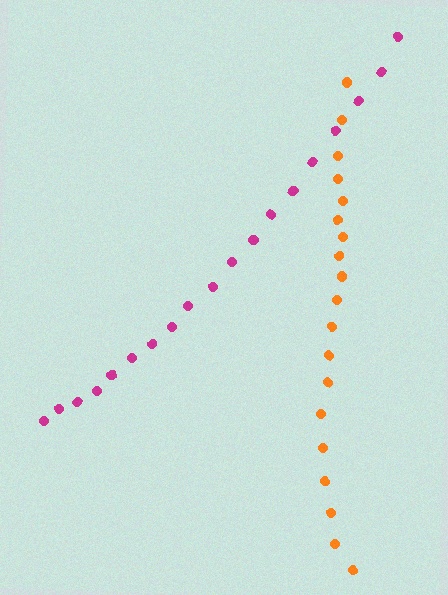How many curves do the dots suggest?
There are 2 distinct paths.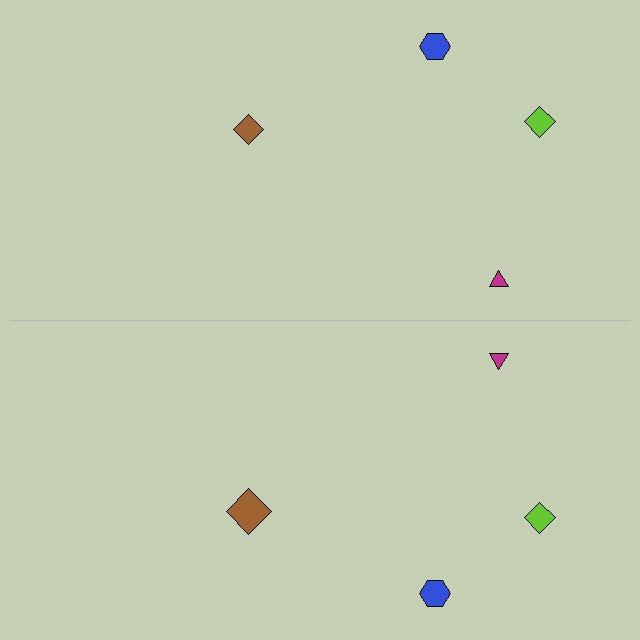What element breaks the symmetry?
The brown diamond on the bottom side has a different size than its mirror counterpart.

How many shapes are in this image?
There are 8 shapes in this image.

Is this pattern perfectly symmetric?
No, the pattern is not perfectly symmetric. The brown diamond on the bottom side has a different size than its mirror counterpart.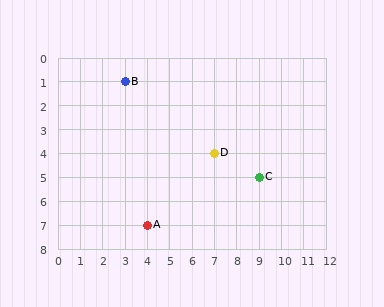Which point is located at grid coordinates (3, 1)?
Point B is at (3, 1).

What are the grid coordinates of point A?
Point A is at grid coordinates (4, 7).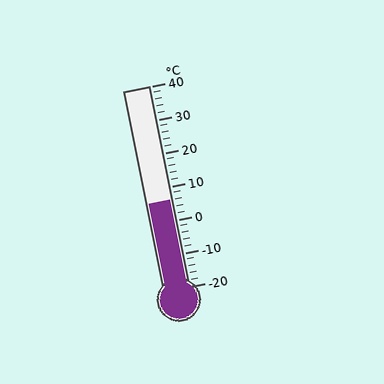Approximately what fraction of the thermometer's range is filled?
The thermometer is filled to approximately 45% of its range.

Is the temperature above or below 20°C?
The temperature is below 20°C.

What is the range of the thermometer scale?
The thermometer scale ranges from -20°C to 40°C.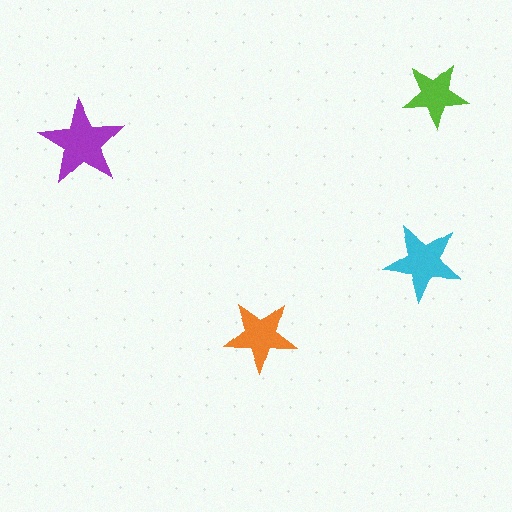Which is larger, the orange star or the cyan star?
The cyan one.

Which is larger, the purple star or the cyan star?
The purple one.